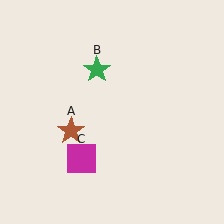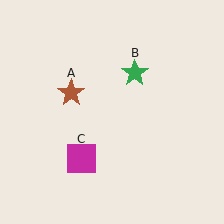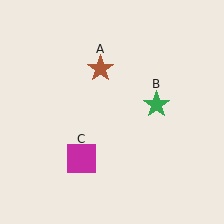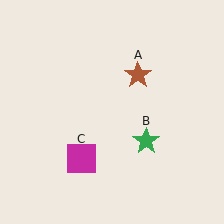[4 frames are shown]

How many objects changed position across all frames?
2 objects changed position: brown star (object A), green star (object B).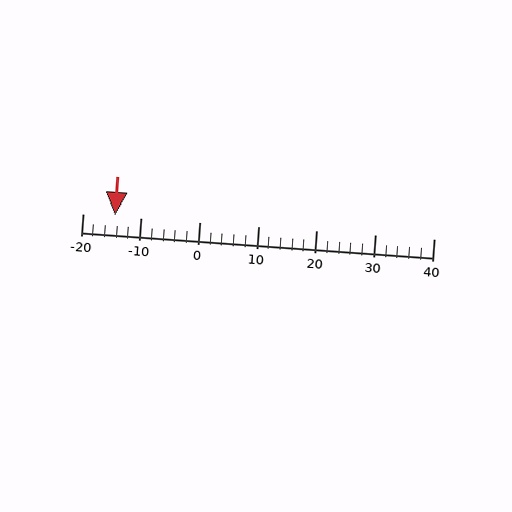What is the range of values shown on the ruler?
The ruler shows values from -20 to 40.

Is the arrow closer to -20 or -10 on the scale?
The arrow is closer to -10.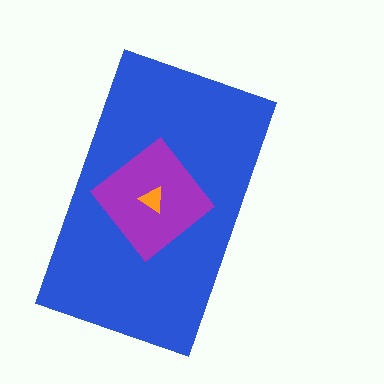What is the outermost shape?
The blue rectangle.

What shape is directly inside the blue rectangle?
The purple diamond.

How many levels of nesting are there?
3.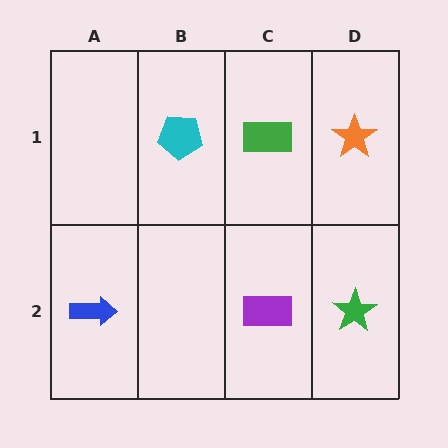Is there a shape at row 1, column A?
No, that cell is empty.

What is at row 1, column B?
A cyan pentagon.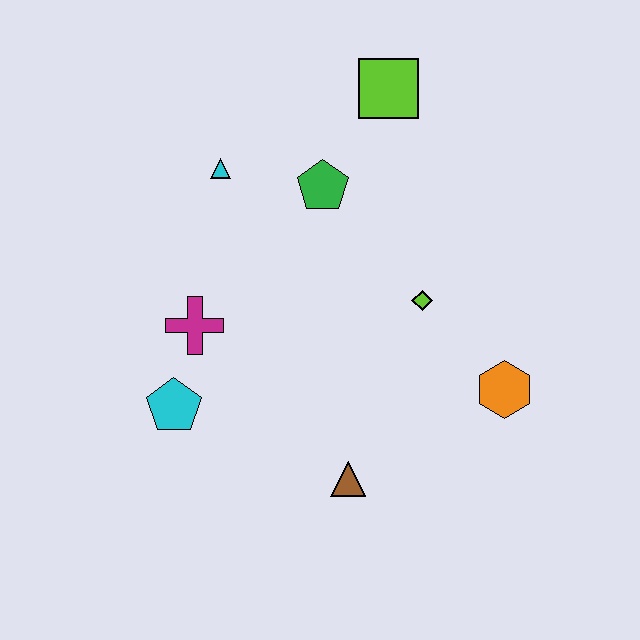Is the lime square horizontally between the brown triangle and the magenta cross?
No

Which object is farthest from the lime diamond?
The cyan pentagon is farthest from the lime diamond.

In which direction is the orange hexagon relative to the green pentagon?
The orange hexagon is below the green pentagon.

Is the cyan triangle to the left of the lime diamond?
Yes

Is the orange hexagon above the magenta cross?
No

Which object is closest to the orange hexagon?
The lime diamond is closest to the orange hexagon.